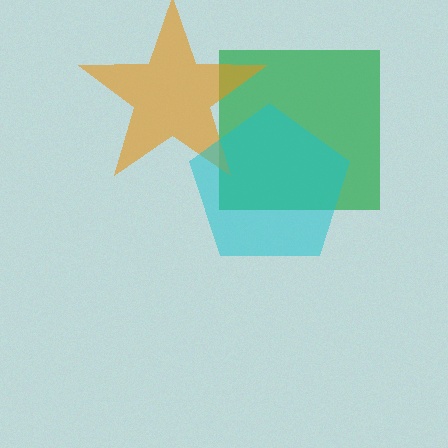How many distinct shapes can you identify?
There are 3 distinct shapes: a green square, an orange star, a cyan pentagon.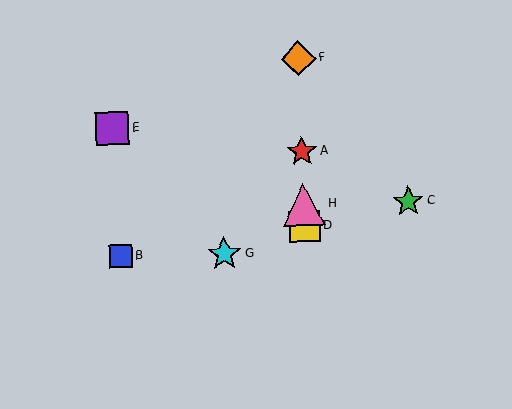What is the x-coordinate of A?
Object A is at x≈302.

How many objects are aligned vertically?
4 objects (A, D, F, H) are aligned vertically.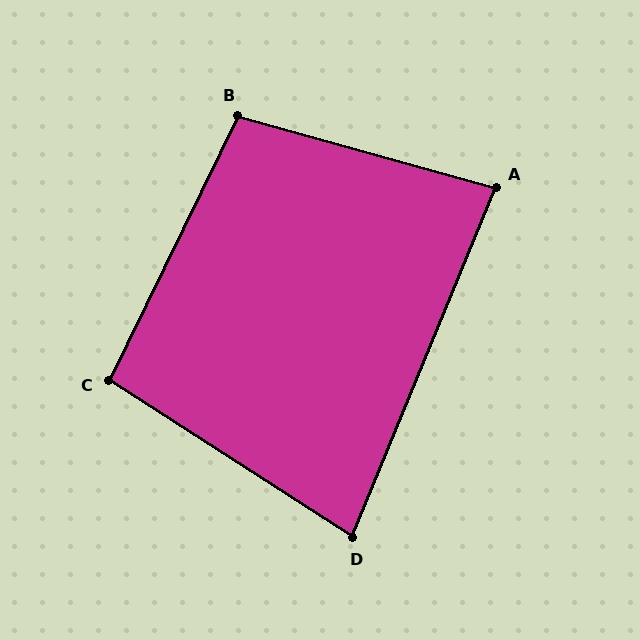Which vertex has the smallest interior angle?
D, at approximately 80 degrees.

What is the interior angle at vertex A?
Approximately 83 degrees (acute).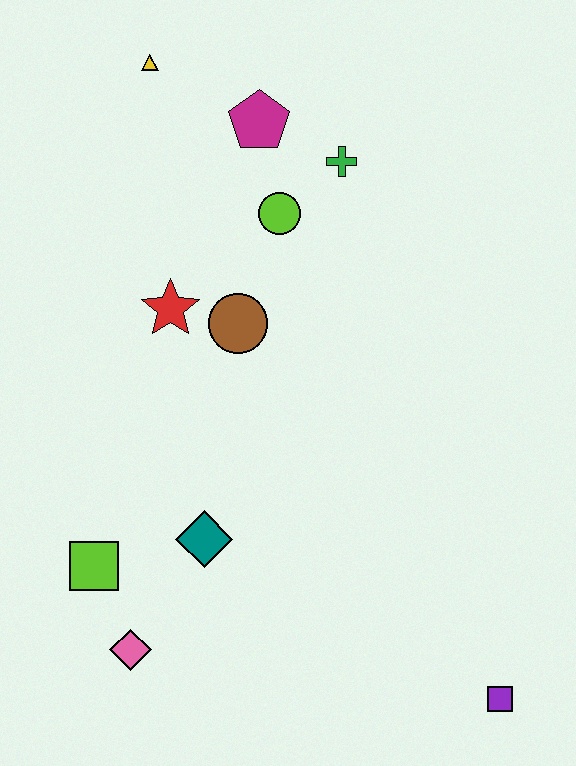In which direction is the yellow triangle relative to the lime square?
The yellow triangle is above the lime square.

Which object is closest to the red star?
The brown circle is closest to the red star.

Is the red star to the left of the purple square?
Yes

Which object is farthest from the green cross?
The purple square is farthest from the green cross.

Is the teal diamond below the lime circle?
Yes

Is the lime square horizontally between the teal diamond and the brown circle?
No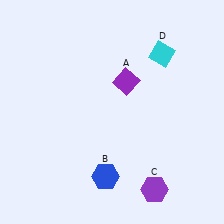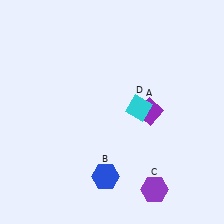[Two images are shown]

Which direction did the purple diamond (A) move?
The purple diamond (A) moved down.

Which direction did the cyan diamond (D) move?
The cyan diamond (D) moved down.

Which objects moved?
The objects that moved are: the purple diamond (A), the cyan diamond (D).